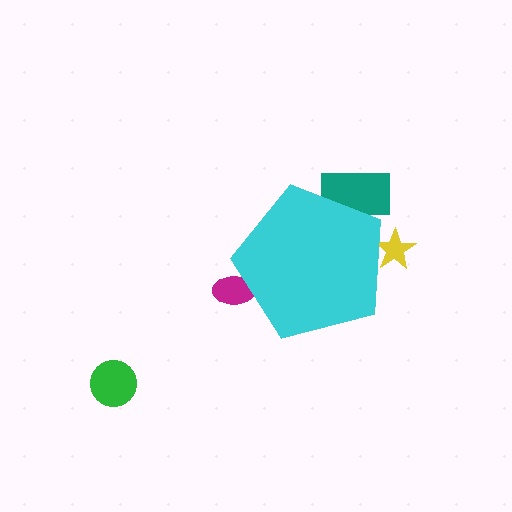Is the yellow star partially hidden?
Yes, the yellow star is partially hidden behind the cyan pentagon.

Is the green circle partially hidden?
No, the green circle is fully visible.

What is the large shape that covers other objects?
A cyan pentagon.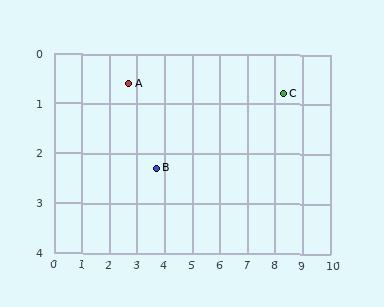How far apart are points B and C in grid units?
Points B and C are about 4.8 grid units apart.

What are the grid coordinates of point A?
Point A is at approximately (2.7, 0.6).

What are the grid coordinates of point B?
Point B is at approximately (3.7, 2.3).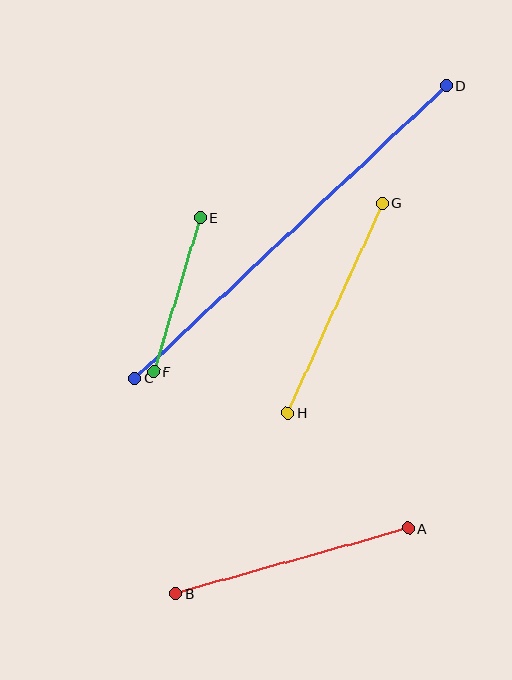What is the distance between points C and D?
The distance is approximately 427 pixels.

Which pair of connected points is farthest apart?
Points C and D are farthest apart.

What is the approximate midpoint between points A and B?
The midpoint is at approximately (292, 561) pixels.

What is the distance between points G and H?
The distance is approximately 230 pixels.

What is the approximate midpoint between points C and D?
The midpoint is at approximately (291, 232) pixels.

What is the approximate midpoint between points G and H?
The midpoint is at approximately (335, 308) pixels.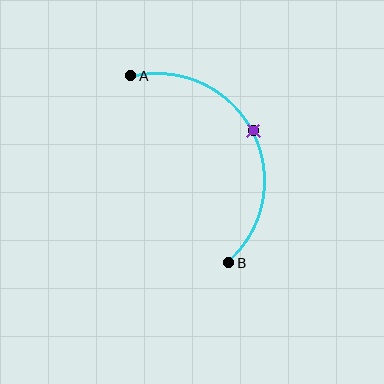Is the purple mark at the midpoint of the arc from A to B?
Yes. The purple mark lies on the arc at equal arc-length from both A and B — it is the arc midpoint.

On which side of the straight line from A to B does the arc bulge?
The arc bulges to the right of the straight line connecting A and B.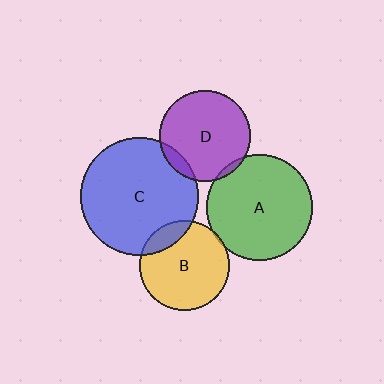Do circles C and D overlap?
Yes.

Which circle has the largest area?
Circle C (blue).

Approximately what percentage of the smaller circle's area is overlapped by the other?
Approximately 10%.